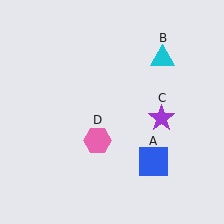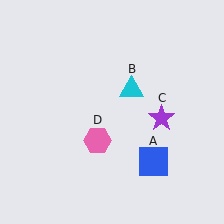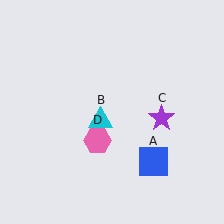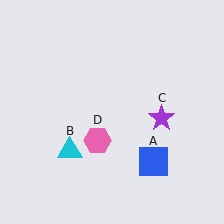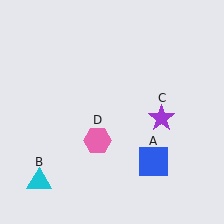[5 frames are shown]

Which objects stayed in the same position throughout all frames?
Blue square (object A) and purple star (object C) and pink hexagon (object D) remained stationary.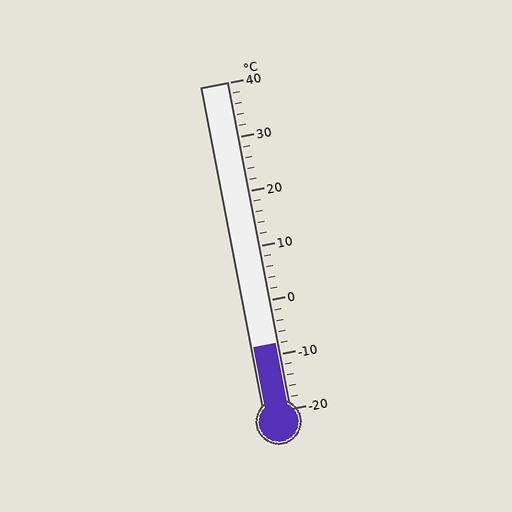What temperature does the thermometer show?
The thermometer shows approximately -8°C.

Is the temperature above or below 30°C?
The temperature is below 30°C.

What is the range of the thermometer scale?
The thermometer scale ranges from -20°C to 40°C.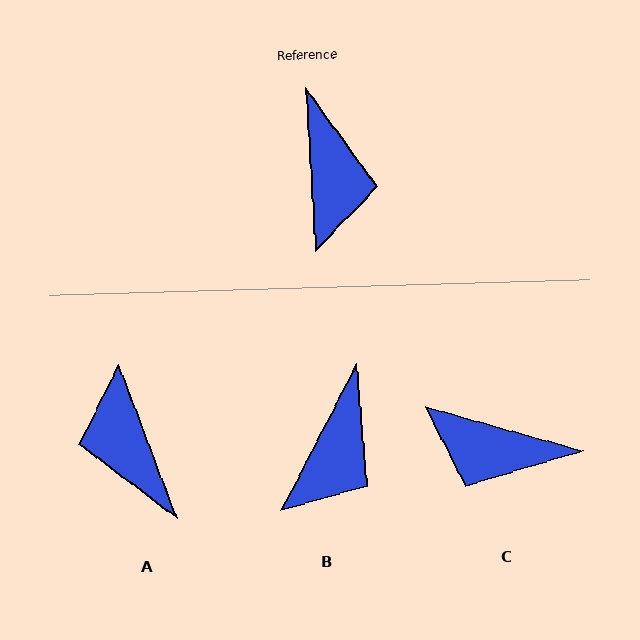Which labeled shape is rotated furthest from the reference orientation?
A, about 163 degrees away.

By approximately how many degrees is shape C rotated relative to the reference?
Approximately 109 degrees clockwise.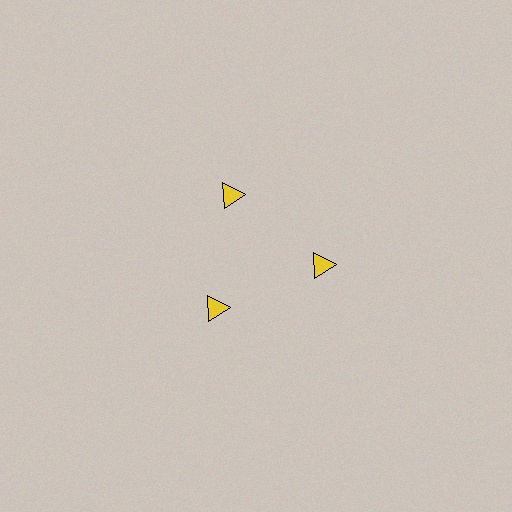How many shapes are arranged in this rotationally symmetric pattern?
There are 3 shapes, arranged in 3 groups of 1.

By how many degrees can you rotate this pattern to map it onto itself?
The pattern maps onto itself every 120 degrees of rotation.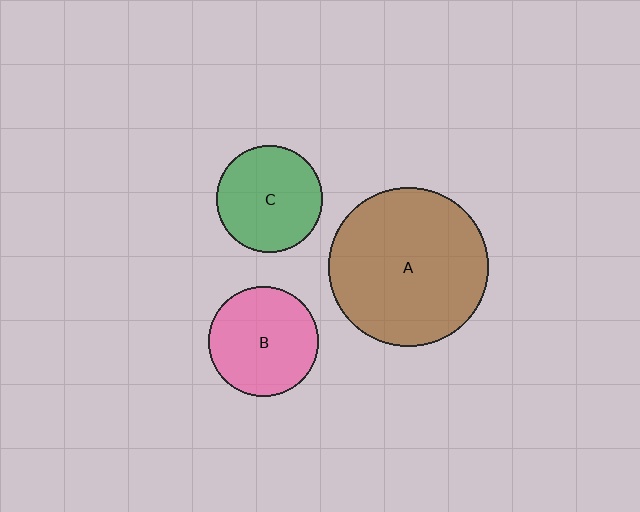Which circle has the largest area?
Circle A (brown).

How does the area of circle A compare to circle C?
Approximately 2.2 times.